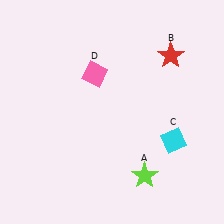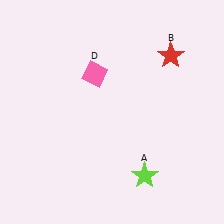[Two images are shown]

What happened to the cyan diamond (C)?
The cyan diamond (C) was removed in Image 2. It was in the bottom-right area of Image 1.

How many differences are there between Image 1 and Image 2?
There is 1 difference between the two images.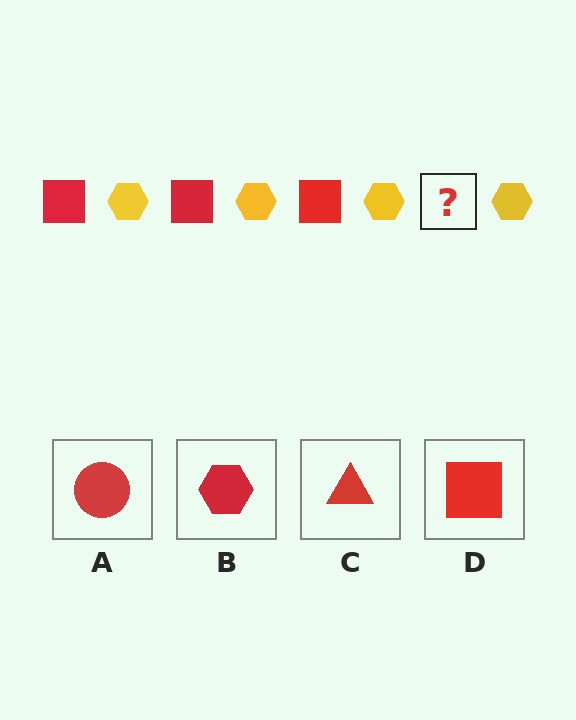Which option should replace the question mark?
Option D.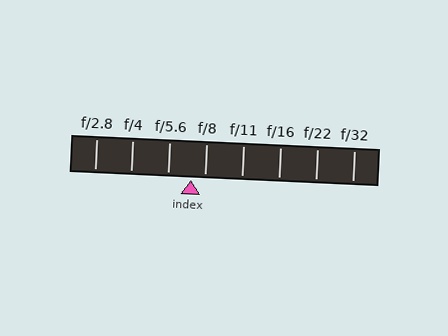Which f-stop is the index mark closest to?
The index mark is closest to f/8.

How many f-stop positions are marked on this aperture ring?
There are 8 f-stop positions marked.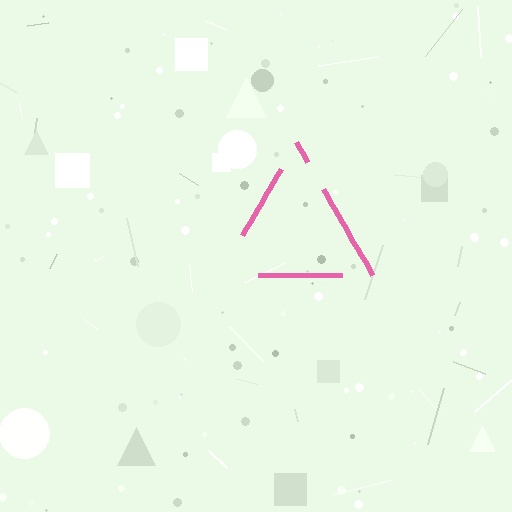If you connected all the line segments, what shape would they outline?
They would outline a triangle.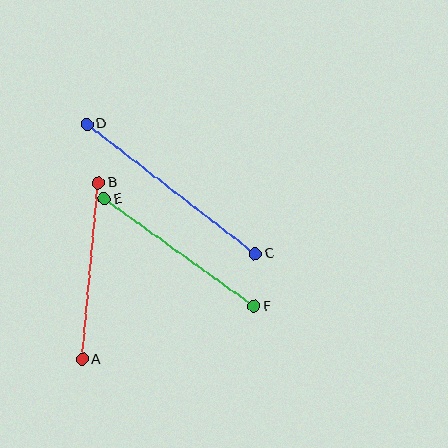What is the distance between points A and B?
The distance is approximately 177 pixels.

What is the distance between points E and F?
The distance is approximately 184 pixels.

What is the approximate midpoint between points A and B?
The midpoint is at approximately (90, 271) pixels.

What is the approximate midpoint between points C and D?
The midpoint is at approximately (171, 189) pixels.